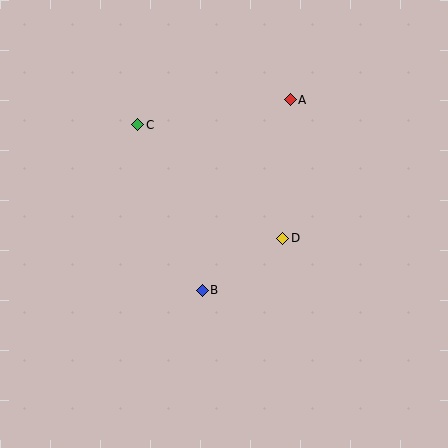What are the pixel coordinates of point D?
Point D is at (283, 238).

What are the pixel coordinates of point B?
Point B is at (202, 290).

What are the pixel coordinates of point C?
Point C is at (138, 125).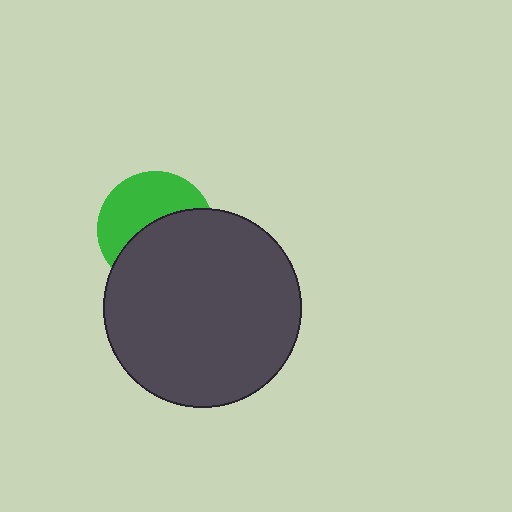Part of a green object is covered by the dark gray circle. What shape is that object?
It is a circle.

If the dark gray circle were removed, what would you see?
You would see the complete green circle.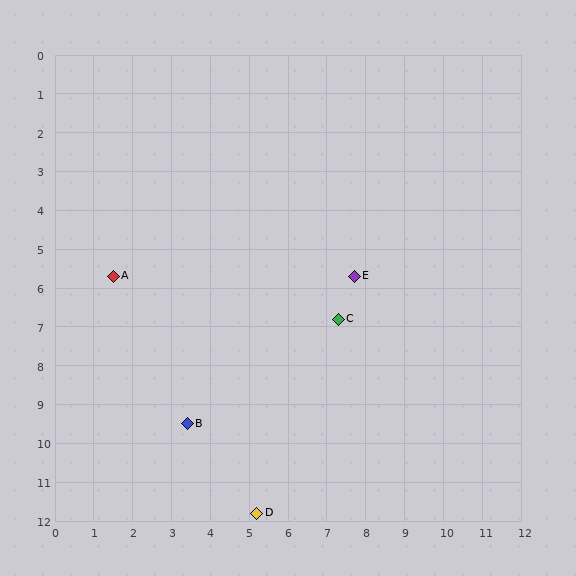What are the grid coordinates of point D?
Point D is at approximately (5.2, 11.8).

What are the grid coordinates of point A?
Point A is at approximately (1.5, 5.7).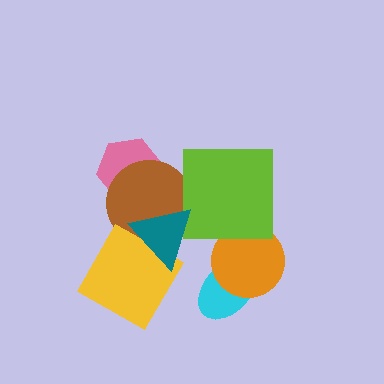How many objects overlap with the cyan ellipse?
1 object overlaps with the cyan ellipse.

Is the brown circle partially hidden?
Yes, it is partially covered by another shape.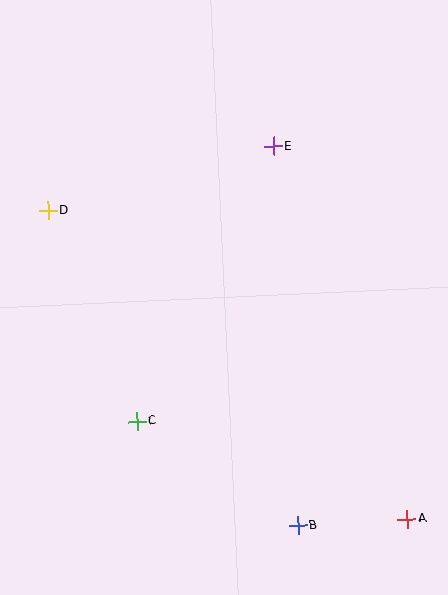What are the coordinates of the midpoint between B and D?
The midpoint between B and D is at (173, 368).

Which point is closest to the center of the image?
Point C at (137, 422) is closest to the center.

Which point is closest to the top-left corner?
Point D is closest to the top-left corner.